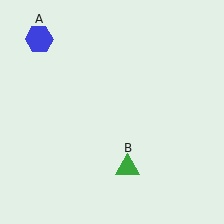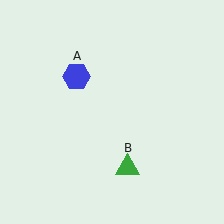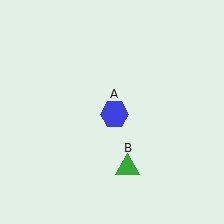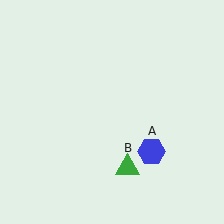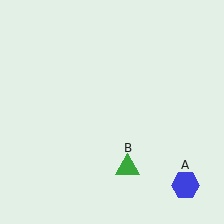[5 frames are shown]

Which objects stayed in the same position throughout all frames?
Green triangle (object B) remained stationary.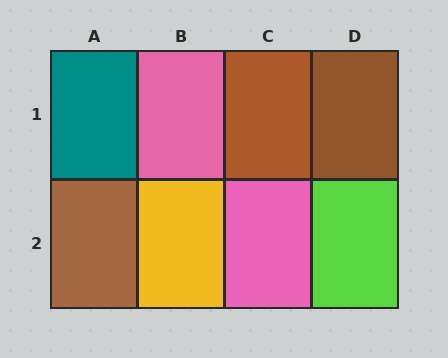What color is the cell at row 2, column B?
Yellow.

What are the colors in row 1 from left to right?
Teal, pink, brown, brown.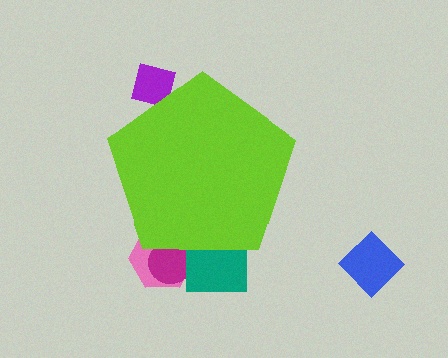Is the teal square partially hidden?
Yes, the teal square is partially hidden behind the lime pentagon.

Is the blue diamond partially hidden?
No, the blue diamond is fully visible.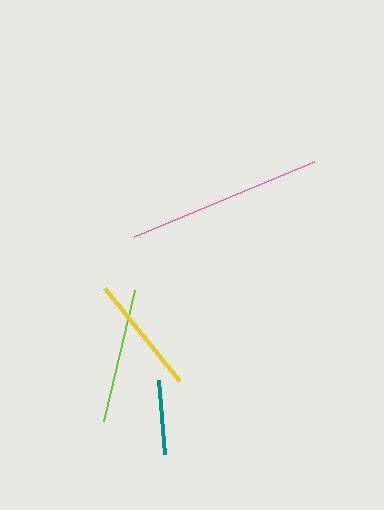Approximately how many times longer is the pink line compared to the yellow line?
The pink line is approximately 1.6 times the length of the yellow line.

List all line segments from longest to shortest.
From longest to shortest: pink, lime, yellow, teal.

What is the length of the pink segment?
The pink segment is approximately 194 pixels long.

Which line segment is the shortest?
The teal line is the shortest at approximately 74 pixels.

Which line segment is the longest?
The pink line is the longest at approximately 194 pixels.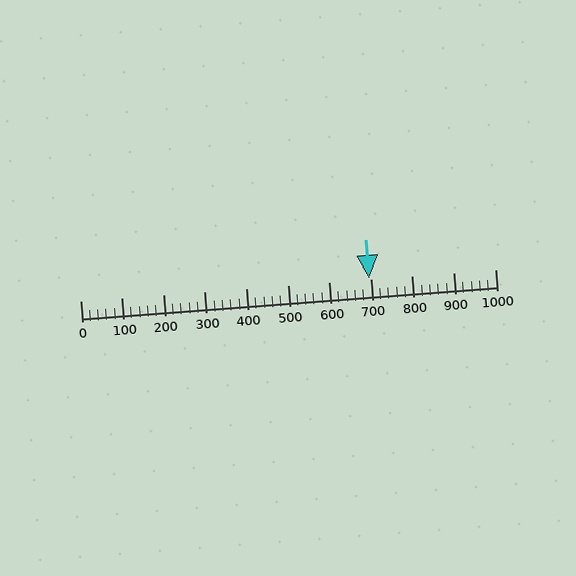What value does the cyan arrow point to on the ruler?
The cyan arrow points to approximately 695.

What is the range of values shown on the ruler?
The ruler shows values from 0 to 1000.